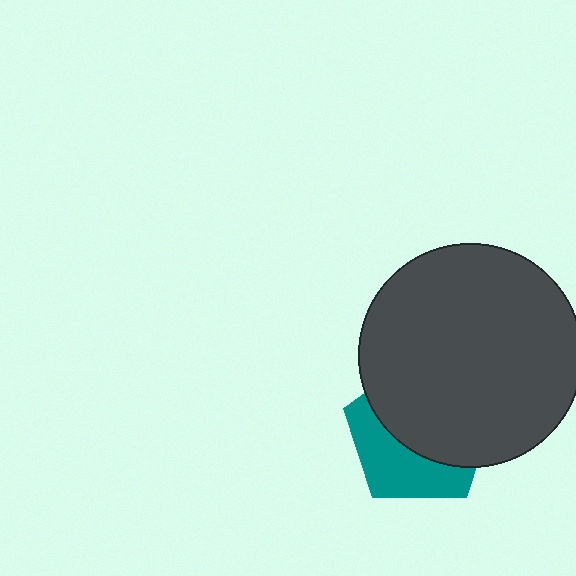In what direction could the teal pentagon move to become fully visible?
The teal pentagon could move down. That would shift it out from behind the dark gray circle entirely.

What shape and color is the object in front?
The object in front is a dark gray circle.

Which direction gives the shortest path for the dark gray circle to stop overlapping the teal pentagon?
Moving up gives the shortest separation.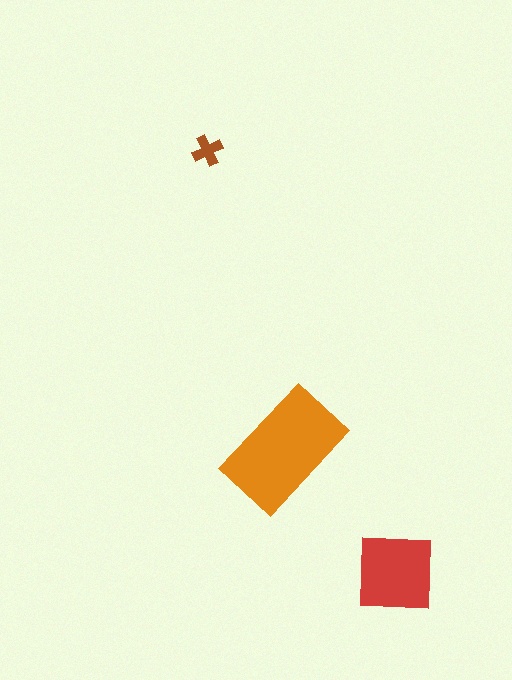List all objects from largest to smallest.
The orange rectangle, the red square, the brown cross.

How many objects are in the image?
There are 3 objects in the image.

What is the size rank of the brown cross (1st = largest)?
3rd.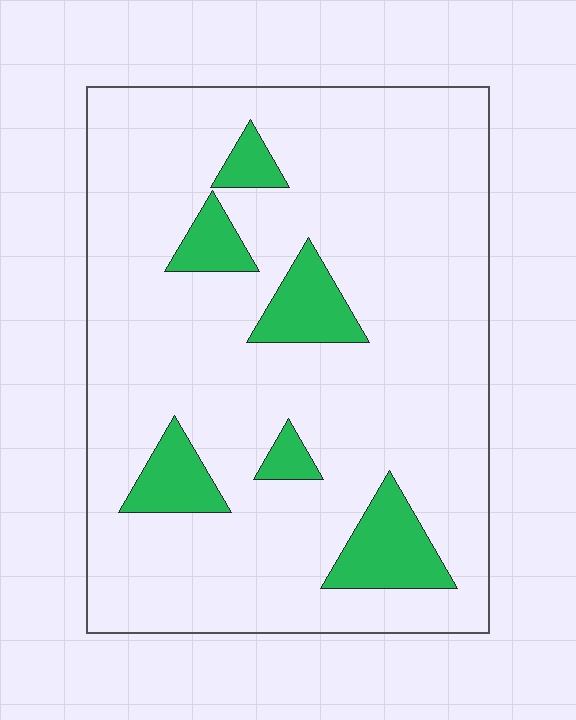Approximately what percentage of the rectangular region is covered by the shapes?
Approximately 15%.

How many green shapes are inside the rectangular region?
6.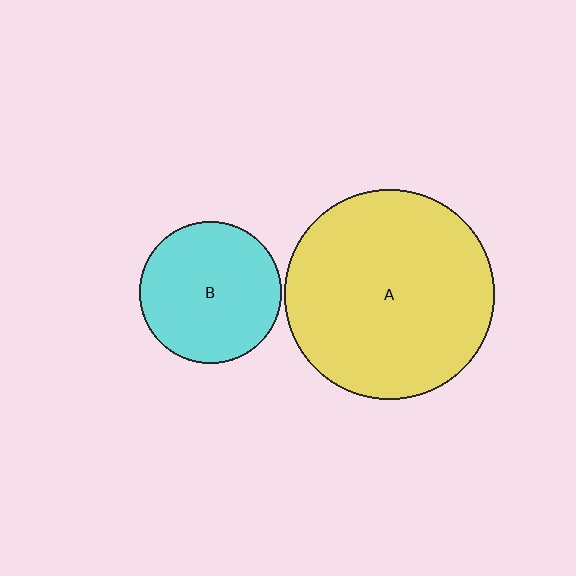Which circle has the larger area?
Circle A (yellow).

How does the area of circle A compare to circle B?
Approximately 2.2 times.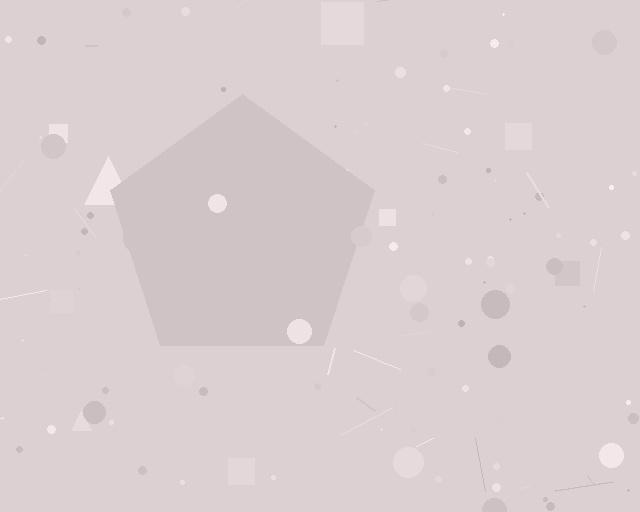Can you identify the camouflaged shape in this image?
The camouflaged shape is a pentagon.